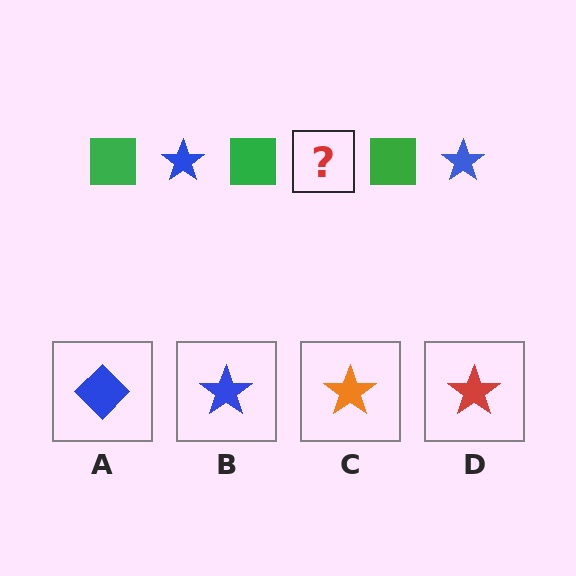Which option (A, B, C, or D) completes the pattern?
B.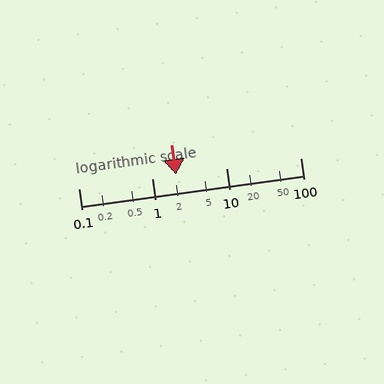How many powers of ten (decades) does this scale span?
The scale spans 3 decades, from 0.1 to 100.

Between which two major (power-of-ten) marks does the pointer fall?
The pointer is between 1 and 10.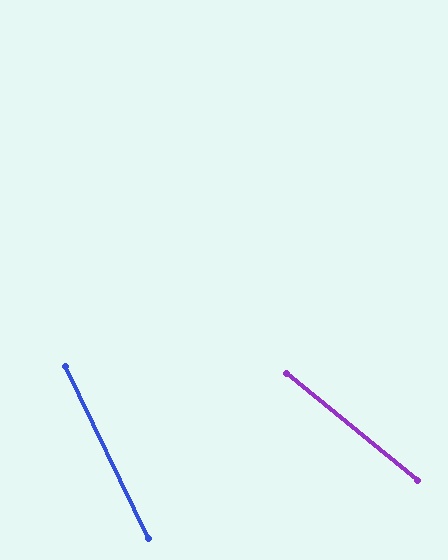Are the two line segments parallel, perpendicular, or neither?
Neither parallel nor perpendicular — they differ by about 25°.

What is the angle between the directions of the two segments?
Approximately 25 degrees.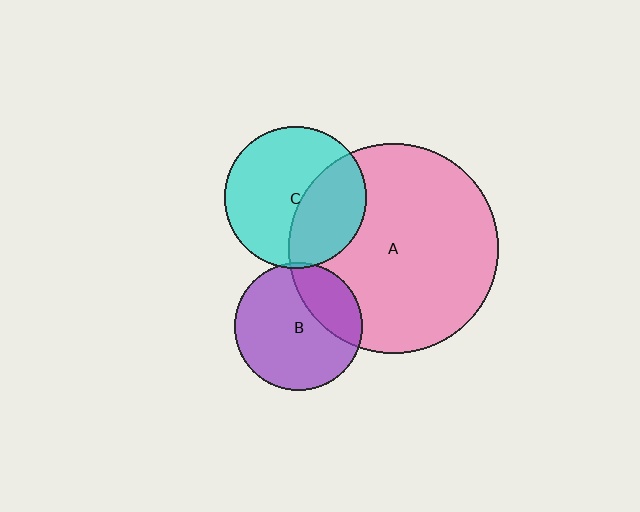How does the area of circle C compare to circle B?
Approximately 1.2 times.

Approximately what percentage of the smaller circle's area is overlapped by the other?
Approximately 40%.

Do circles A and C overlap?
Yes.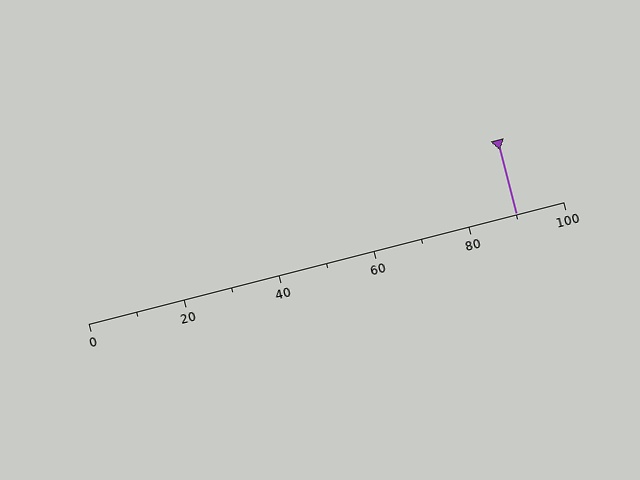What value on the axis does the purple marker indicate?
The marker indicates approximately 90.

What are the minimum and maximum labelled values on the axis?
The axis runs from 0 to 100.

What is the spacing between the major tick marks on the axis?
The major ticks are spaced 20 apart.